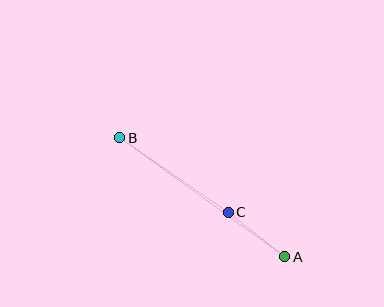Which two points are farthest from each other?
Points A and B are farthest from each other.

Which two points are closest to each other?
Points A and C are closest to each other.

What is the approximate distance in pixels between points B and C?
The distance between B and C is approximately 132 pixels.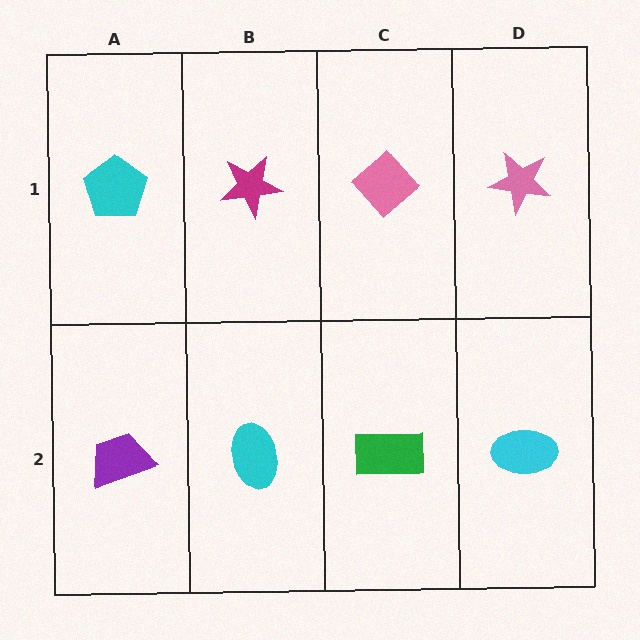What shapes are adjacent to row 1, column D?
A cyan ellipse (row 2, column D), a pink diamond (row 1, column C).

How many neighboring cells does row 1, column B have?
3.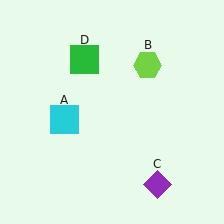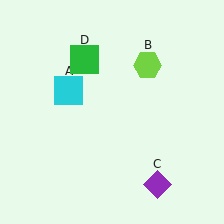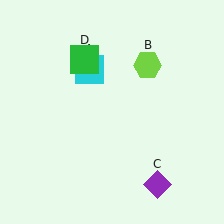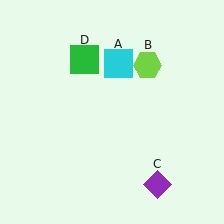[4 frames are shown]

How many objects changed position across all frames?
1 object changed position: cyan square (object A).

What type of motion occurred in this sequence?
The cyan square (object A) rotated clockwise around the center of the scene.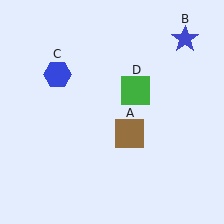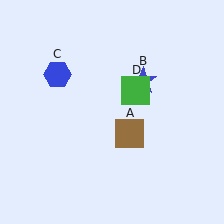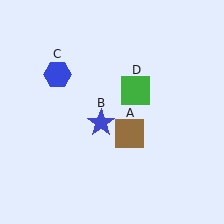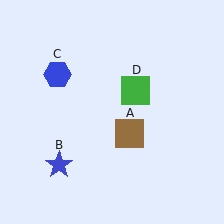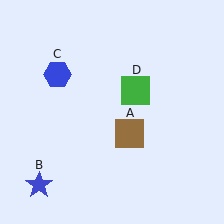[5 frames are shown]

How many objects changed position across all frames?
1 object changed position: blue star (object B).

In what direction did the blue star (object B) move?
The blue star (object B) moved down and to the left.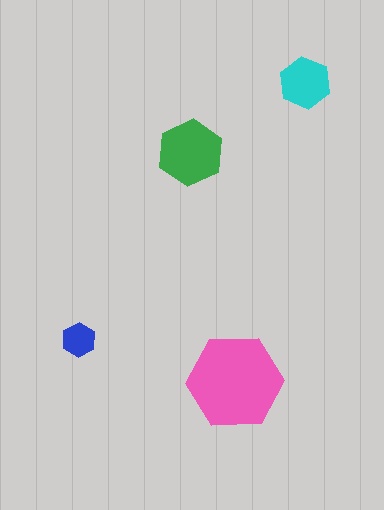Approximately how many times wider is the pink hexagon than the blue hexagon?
About 3 times wider.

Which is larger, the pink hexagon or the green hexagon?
The pink one.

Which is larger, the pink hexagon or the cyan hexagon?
The pink one.